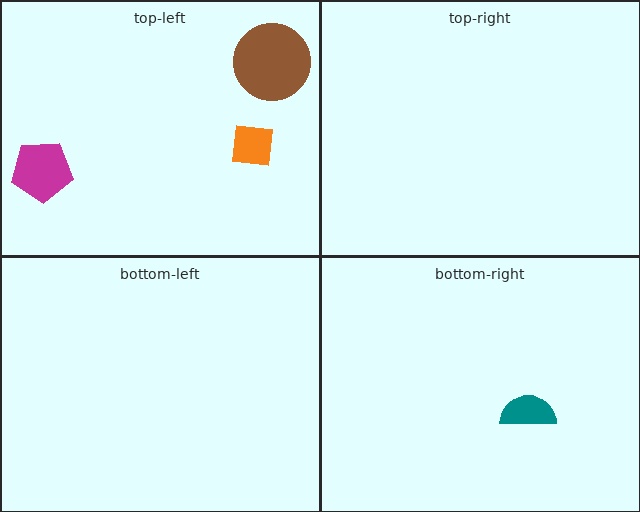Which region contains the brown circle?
The top-left region.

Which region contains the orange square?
The top-left region.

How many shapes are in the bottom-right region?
1.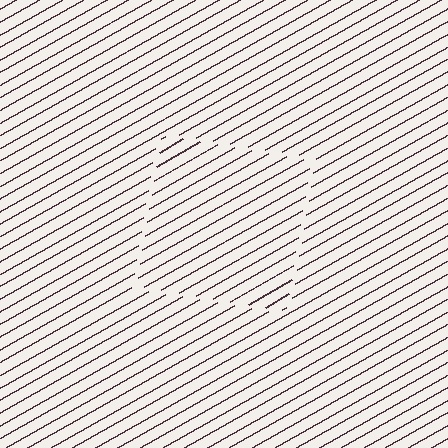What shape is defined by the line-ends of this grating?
An illusory square. The interior of the shape contains the same grating, shifted by half a period — the contour is defined by the phase discontinuity where line-ends from the inner and outer gratings abut.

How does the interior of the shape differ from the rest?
The interior of the shape contains the same grating, shifted by half a period — the contour is defined by the phase discontinuity where line-ends from the inner and outer gratings abut.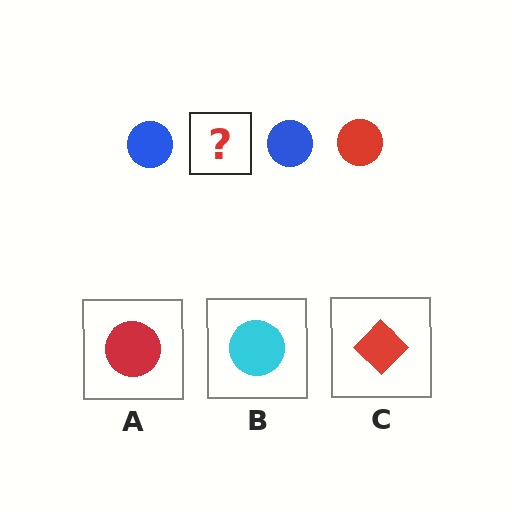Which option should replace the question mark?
Option A.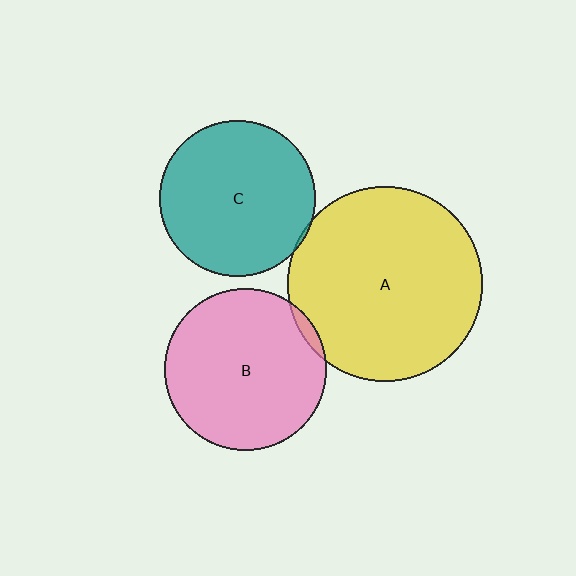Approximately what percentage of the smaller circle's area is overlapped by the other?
Approximately 5%.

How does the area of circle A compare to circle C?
Approximately 1.6 times.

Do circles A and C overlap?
Yes.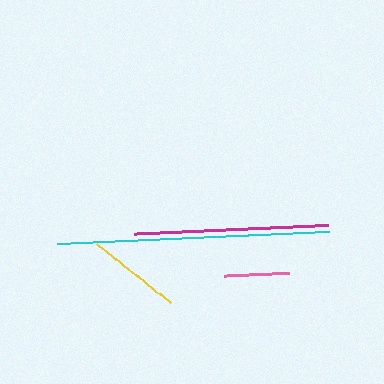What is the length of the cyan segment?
The cyan segment is approximately 272 pixels long.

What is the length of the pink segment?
The pink segment is approximately 65 pixels long.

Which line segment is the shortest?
The pink line is the shortest at approximately 65 pixels.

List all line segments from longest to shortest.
From longest to shortest: cyan, magenta, yellow, pink.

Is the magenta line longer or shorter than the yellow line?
The magenta line is longer than the yellow line.